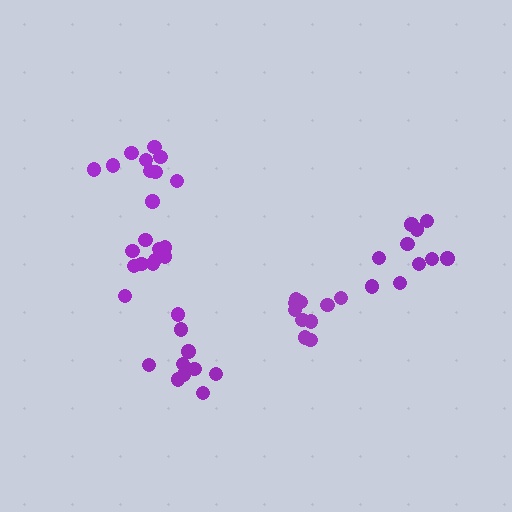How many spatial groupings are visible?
There are 5 spatial groupings.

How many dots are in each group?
Group 1: 10 dots, Group 2: 10 dots, Group 3: 11 dots, Group 4: 10 dots, Group 5: 9 dots (50 total).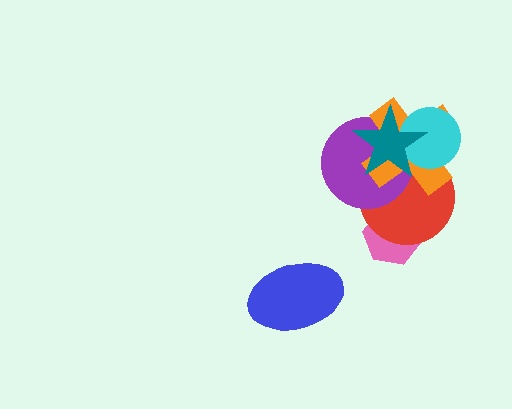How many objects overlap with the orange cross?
4 objects overlap with the orange cross.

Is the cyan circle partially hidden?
Yes, it is partially covered by another shape.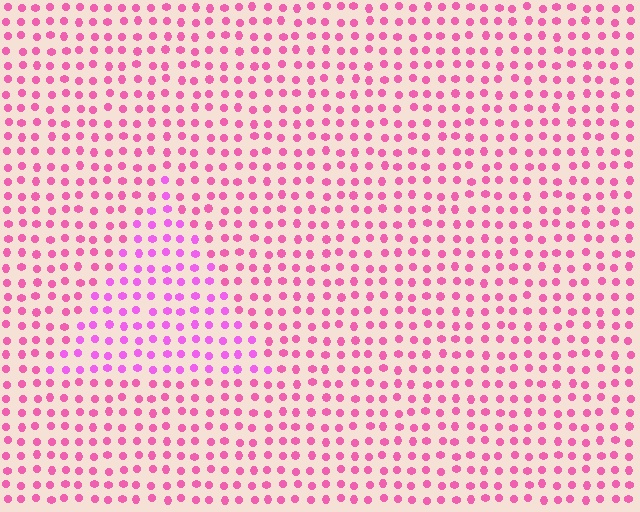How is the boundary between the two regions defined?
The boundary is defined purely by a slight shift in hue (about 26 degrees). Spacing, size, and orientation are identical on both sides.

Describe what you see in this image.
The image is filled with small pink elements in a uniform arrangement. A triangle-shaped region is visible where the elements are tinted to a slightly different hue, forming a subtle color boundary.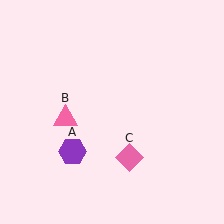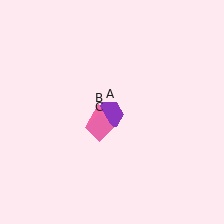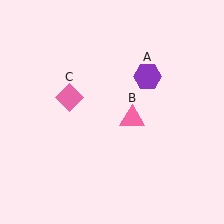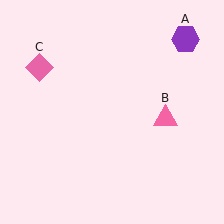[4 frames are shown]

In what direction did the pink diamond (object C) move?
The pink diamond (object C) moved up and to the left.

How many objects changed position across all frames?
3 objects changed position: purple hexagon (object A), pink triangle (object B), pink diamond (object C).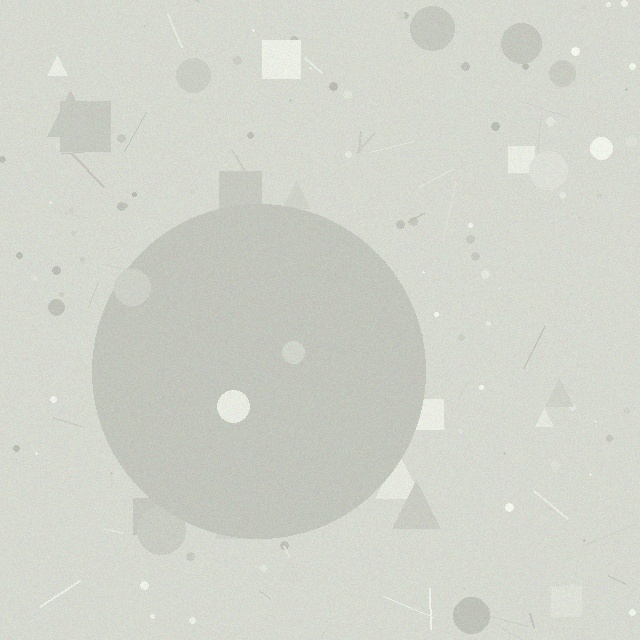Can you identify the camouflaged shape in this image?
The camouflaged shape is a circle.